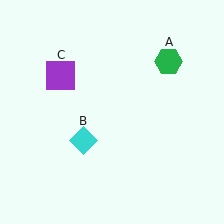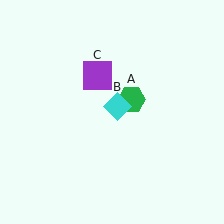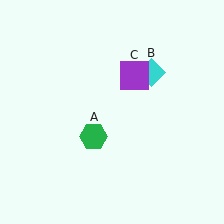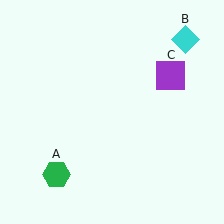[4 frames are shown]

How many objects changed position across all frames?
3 objects changed position: green hexagon (object A), cyan diamond (object B), purple square (object C).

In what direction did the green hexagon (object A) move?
The green hexagon (object A) moved down and to the left.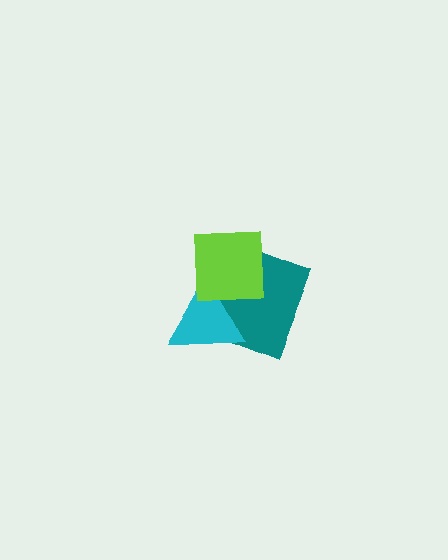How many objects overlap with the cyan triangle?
2 objects overlap with the cyan triangle.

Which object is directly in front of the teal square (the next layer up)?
The cyan triangle is directly in front of the teal square.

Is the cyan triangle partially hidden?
Yes, it is partially covered by another shape.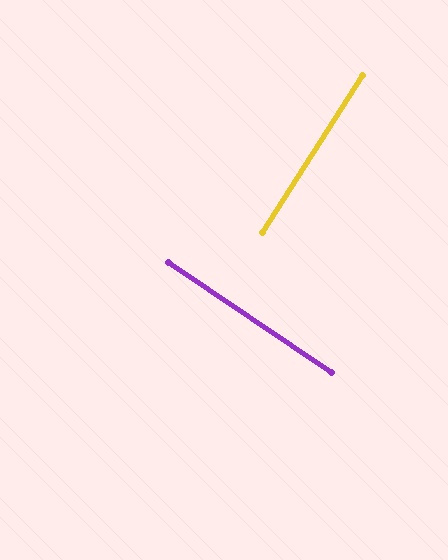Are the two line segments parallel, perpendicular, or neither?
Perpendicular — they meet at approximately 88°.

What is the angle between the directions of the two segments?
Approximately 88 degrees.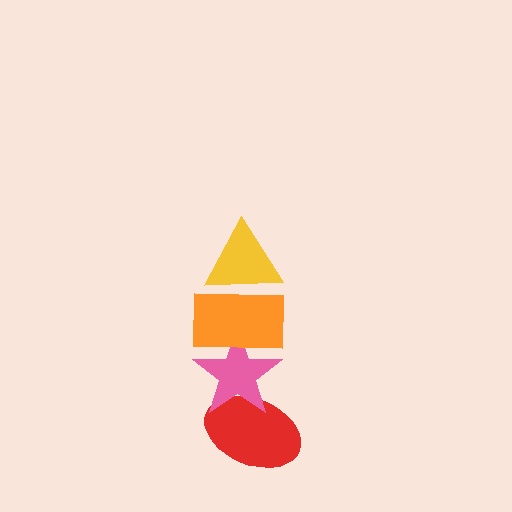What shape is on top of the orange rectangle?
The yellow triangle is on top of the orange rectangle.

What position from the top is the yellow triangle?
The yellow triangle is 1st from the top.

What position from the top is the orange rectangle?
The orange rectangle is 2nd from the top.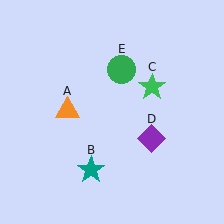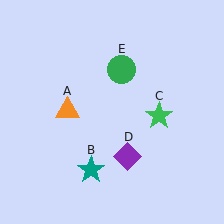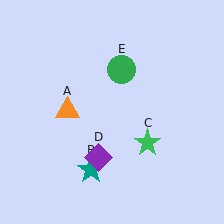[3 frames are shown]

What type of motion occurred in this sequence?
The green star (object C), purple diamond (object D) rotated clockwise around the center of the scene.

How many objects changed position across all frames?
2 objects changed position: green star (object C), purple diamond (object D).